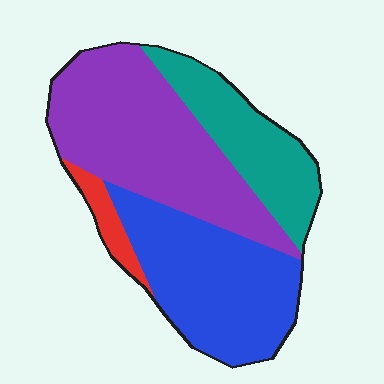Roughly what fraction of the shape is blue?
Blue takes up about one third (1/3) of the shape.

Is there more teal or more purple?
Purple.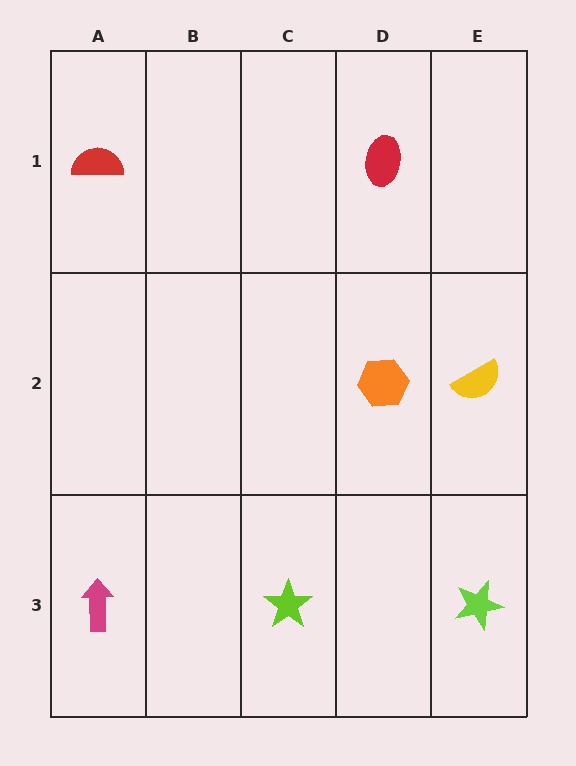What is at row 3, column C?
A lime star.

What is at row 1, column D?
A red ellipse.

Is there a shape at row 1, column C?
No, that cell is empty.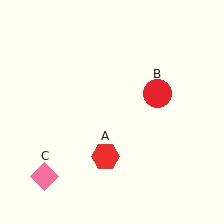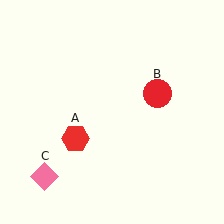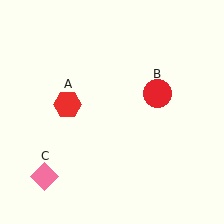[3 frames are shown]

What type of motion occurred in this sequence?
The red hexagon (object A) rotated clockwise around the center of the scene.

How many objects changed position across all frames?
1 object changed position: red hexagon (object A).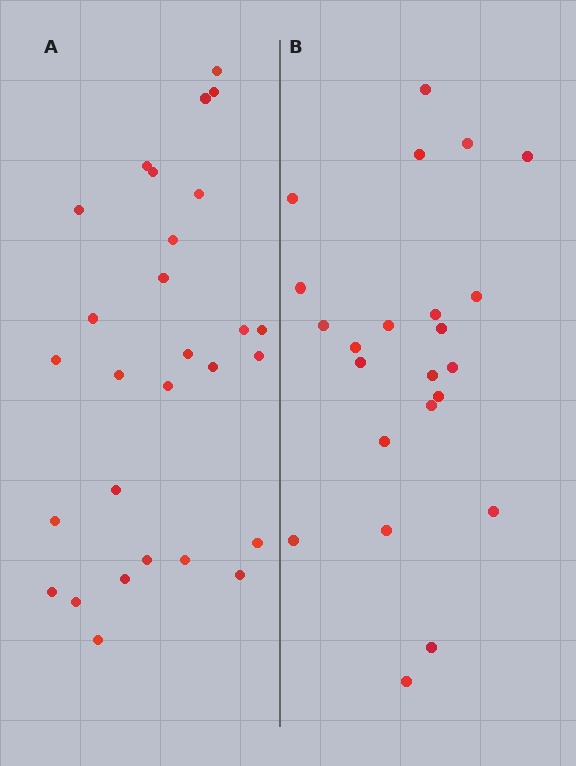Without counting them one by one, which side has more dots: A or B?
Region A (the left region) has more dots.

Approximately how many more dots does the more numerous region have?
Region A has about 5 more dots than region B.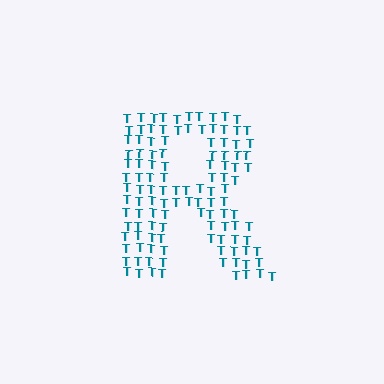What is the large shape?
The large shape is the letter R.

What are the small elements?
The small elements are letter T's.